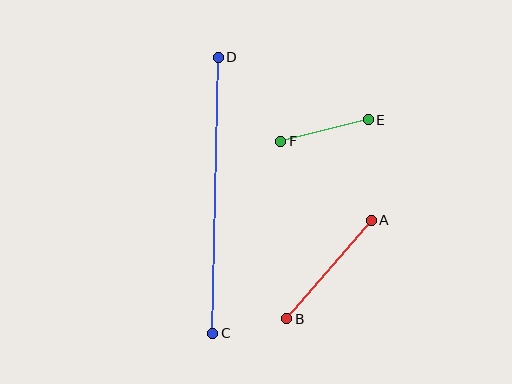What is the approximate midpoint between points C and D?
The midpoint is at approximately (216, 195) pixels.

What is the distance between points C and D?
The distance is approximately 276 pixels.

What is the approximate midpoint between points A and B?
The midpoint is at approximately (329, 270) pixels.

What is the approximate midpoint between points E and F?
The midpoint is at approximately (325, 131) pixels.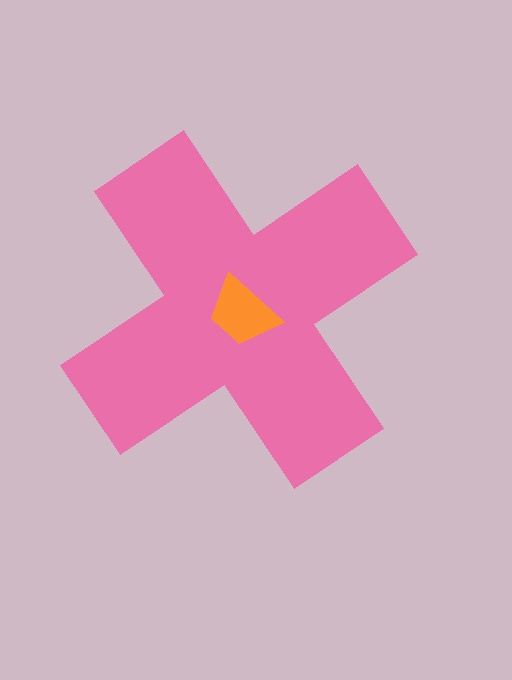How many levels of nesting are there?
2.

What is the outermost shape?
The pink cross.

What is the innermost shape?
The orange trapezoid.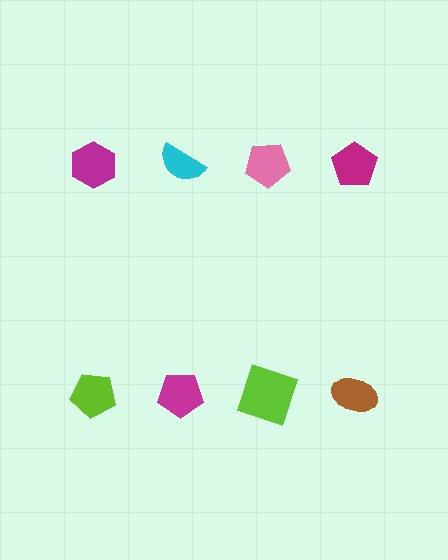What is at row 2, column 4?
A brown ellipse.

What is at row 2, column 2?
A magenta pentagon.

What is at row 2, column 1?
A lime pentagon.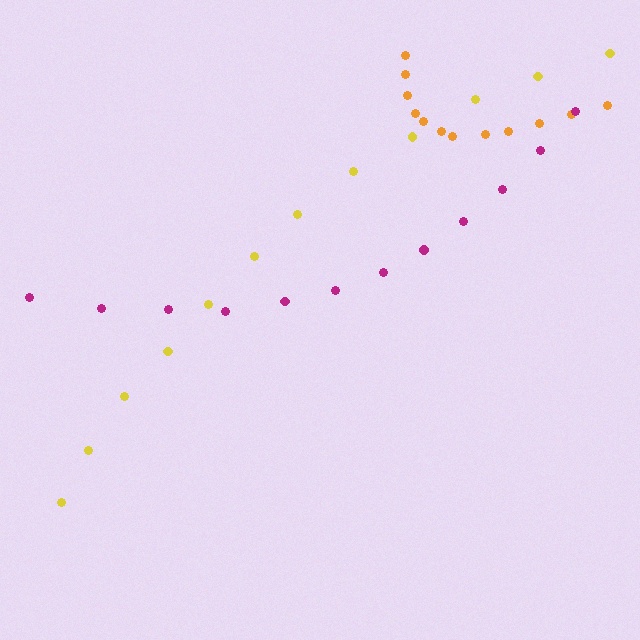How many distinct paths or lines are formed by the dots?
There are 3 distinct paths.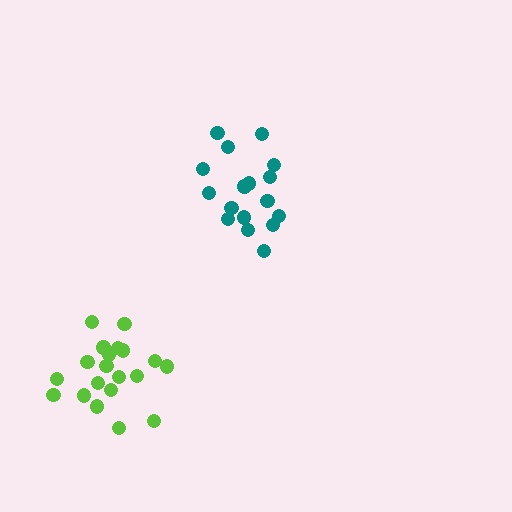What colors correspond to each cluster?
The clusters are colored: teal, lime.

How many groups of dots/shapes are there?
There are 2 groups.